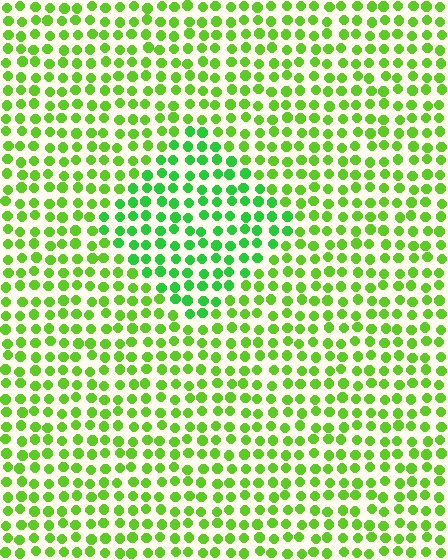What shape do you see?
I see a diamond.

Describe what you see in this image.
The image is filled with small lime elements in a uniform arrangement. A diamond-shaped region is visible where the elements are tinted to a slightly different hue, forming a subtle color boundary.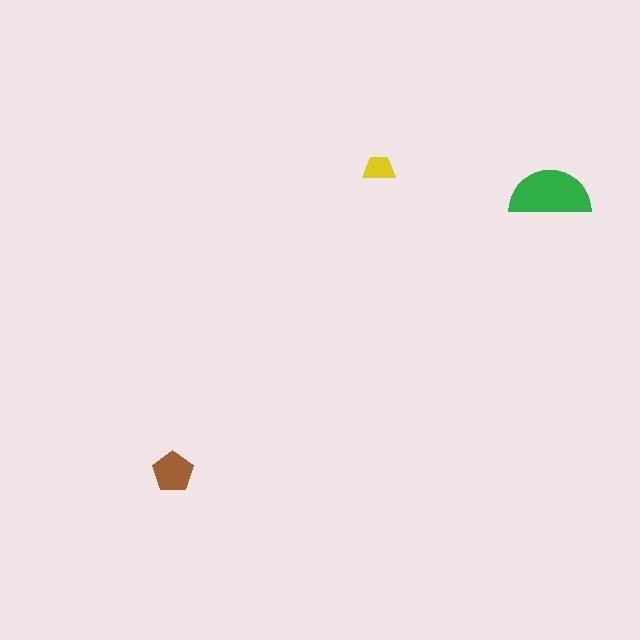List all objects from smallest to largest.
The yellow trapezoid, the brown pentagon, the green semicircle.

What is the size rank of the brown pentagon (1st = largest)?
2nd.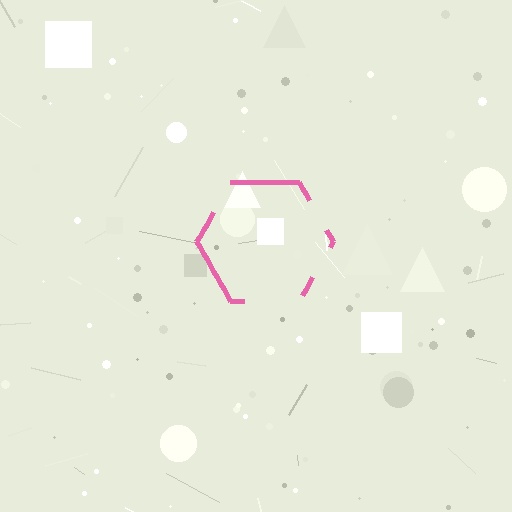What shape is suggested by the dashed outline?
The dashed outline suggests a hexagon.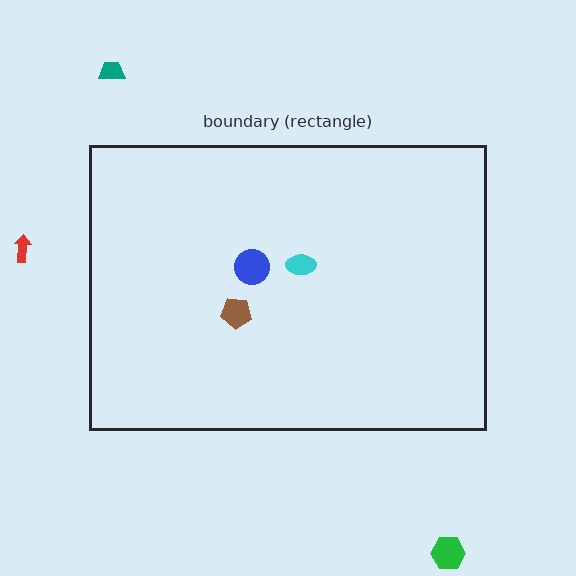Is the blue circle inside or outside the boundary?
Inside.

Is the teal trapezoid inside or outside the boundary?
Outside.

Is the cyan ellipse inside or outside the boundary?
Inside.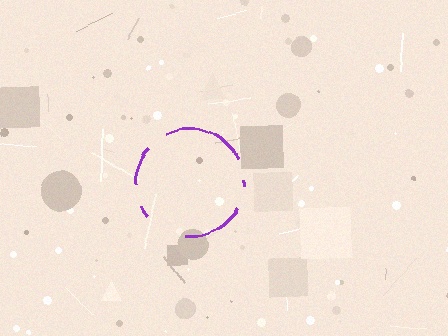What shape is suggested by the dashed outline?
The dashed outline suggests a circle.